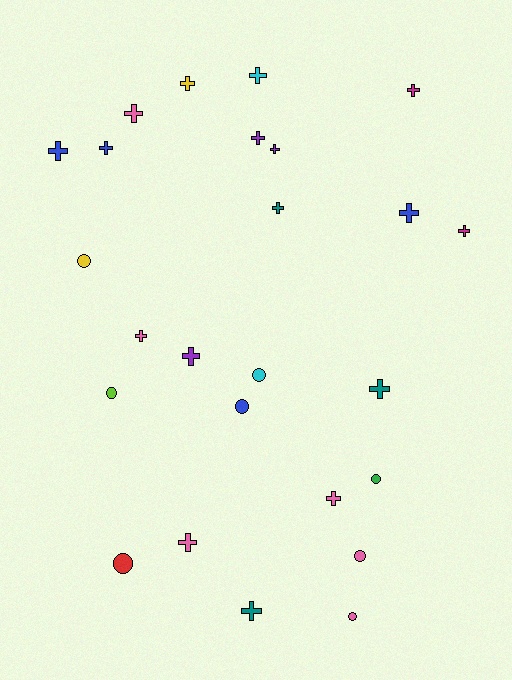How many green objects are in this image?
There is 1 green object.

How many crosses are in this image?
There are 17 crosses.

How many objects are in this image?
There are 25 objects.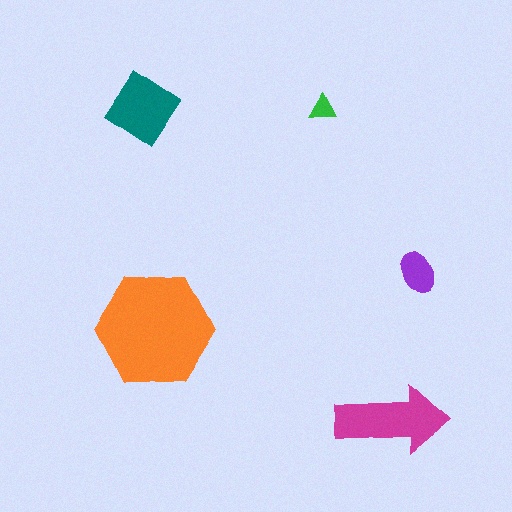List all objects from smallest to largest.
The green triangle, the purple ellipse, the teal diamond, the magenta arrow, the orange hexagon.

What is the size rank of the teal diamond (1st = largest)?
3rd.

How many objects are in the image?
There are 5 objects in the image.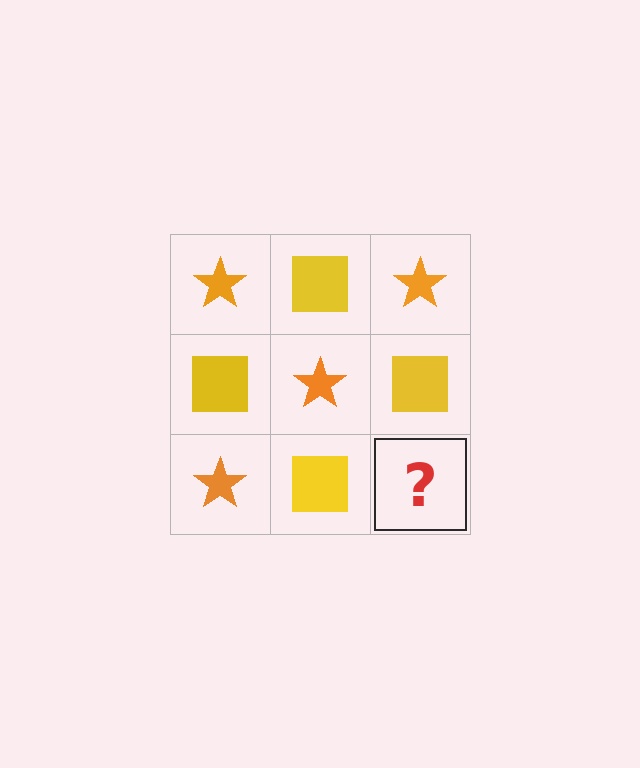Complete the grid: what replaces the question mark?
The question mark should be replaced with an orange star.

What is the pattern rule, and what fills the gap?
The rule is that it alternates orange star and yellow square in a checkerboard pattern. The gap should be filled with an orange star.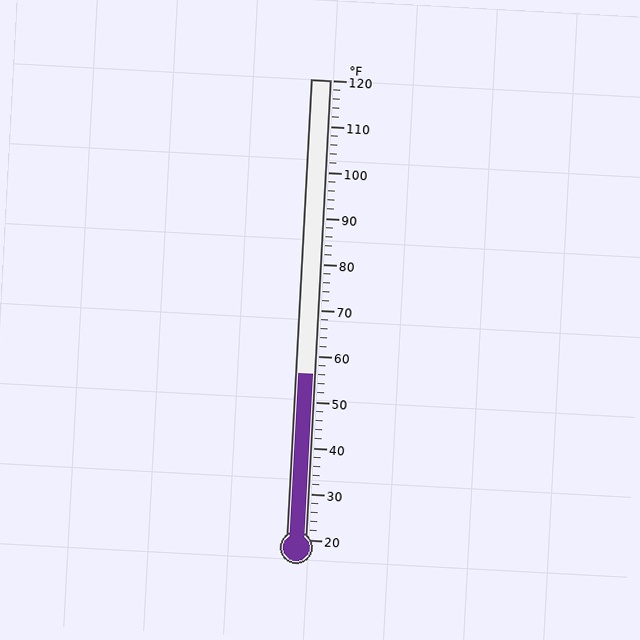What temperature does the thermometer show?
The thermometer shows approximately 56°F.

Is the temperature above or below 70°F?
The temperature is below 70°F.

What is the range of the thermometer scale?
The thermometer scale ranges from 20°F to 120°F.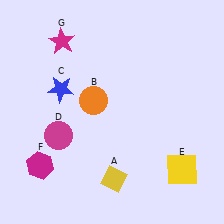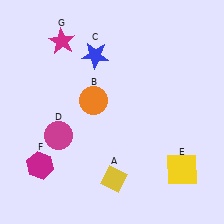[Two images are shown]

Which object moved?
The blue star (C) moved right.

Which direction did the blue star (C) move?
The blue star (C) moved right.